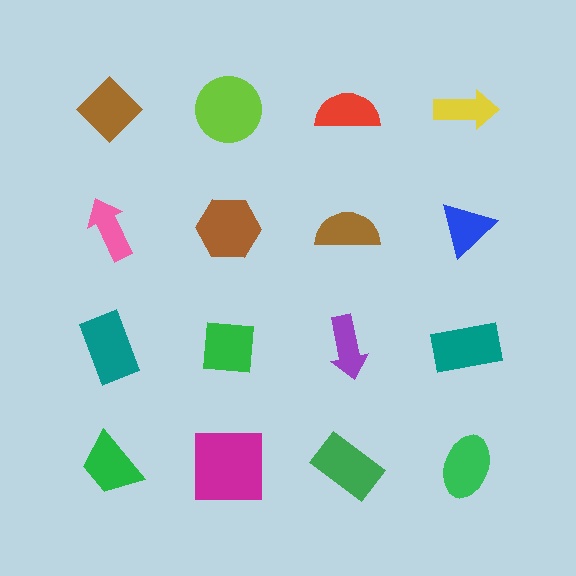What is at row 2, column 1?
A pink arrow.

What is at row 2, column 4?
A blue triangle.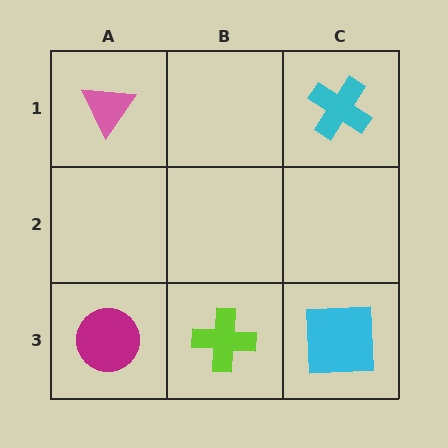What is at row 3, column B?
A lime cross.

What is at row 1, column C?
A cyan cross.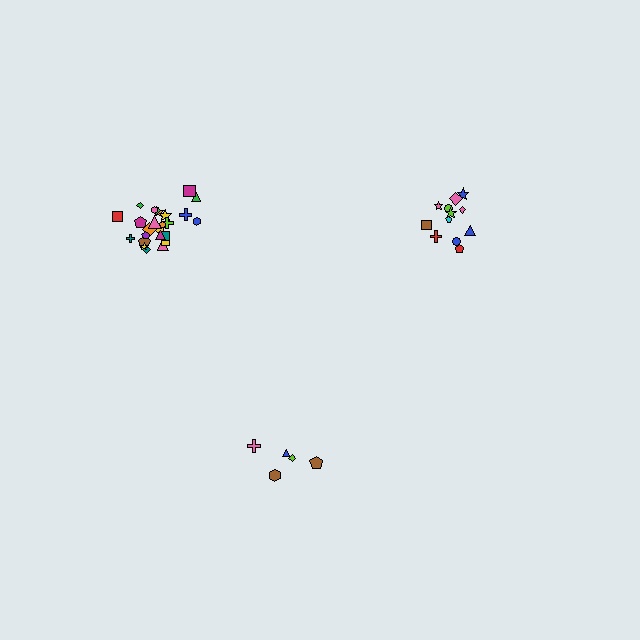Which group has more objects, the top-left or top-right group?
The top-left group.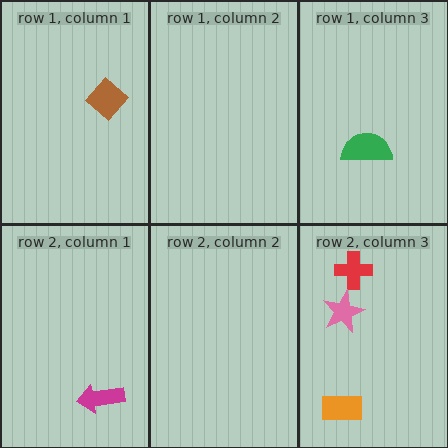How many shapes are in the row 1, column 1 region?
1.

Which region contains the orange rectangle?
The row 2, column 3 region.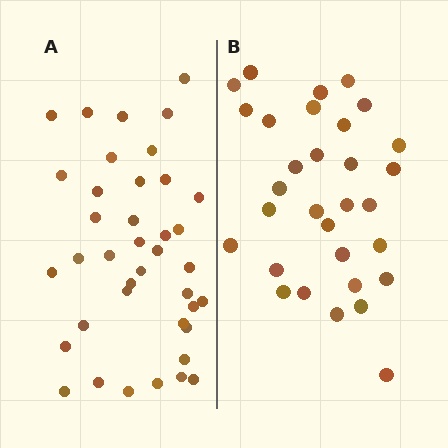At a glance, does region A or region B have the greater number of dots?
Region A (the left region) has more dots.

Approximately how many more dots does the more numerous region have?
Region A has roughly 8 or so more dots than region B.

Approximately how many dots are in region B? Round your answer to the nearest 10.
About 30 dots. (The exact count is 31, which rounds to 30.)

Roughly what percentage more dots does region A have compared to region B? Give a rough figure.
About 25% more.